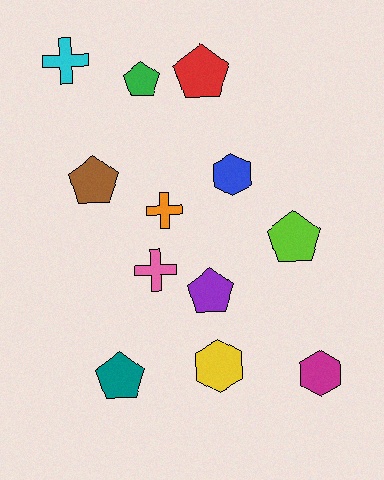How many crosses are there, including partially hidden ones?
There are 3 crosses.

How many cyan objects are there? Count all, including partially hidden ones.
There is 1 cyan object.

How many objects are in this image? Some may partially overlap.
There are 12 objects.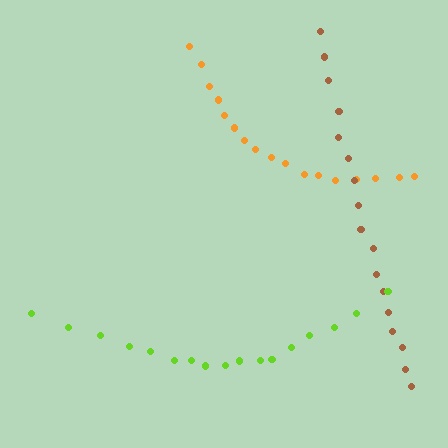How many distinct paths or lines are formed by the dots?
There are 3 distinct paths.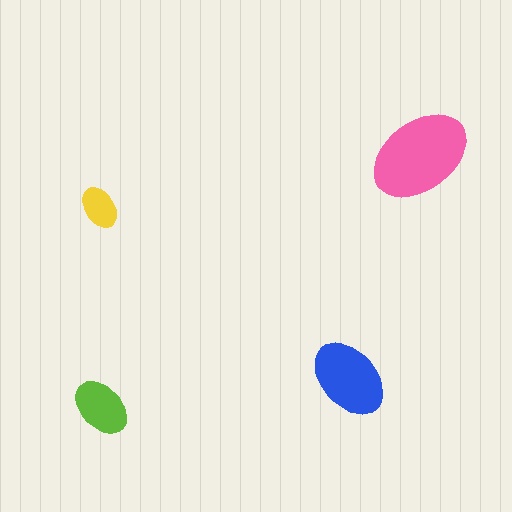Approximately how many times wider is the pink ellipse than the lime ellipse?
About 1.5 times wider.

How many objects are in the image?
There are 4 objects in the image.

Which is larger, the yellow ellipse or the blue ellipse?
The blue one.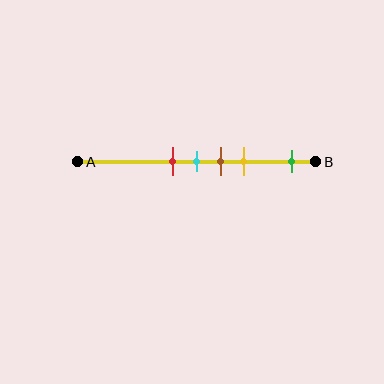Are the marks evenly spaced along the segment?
No, the marks are not evenly spaced.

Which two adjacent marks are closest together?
The red and cyan marks are the closest adjacent pair.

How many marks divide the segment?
There are 5 marks dividing the segment.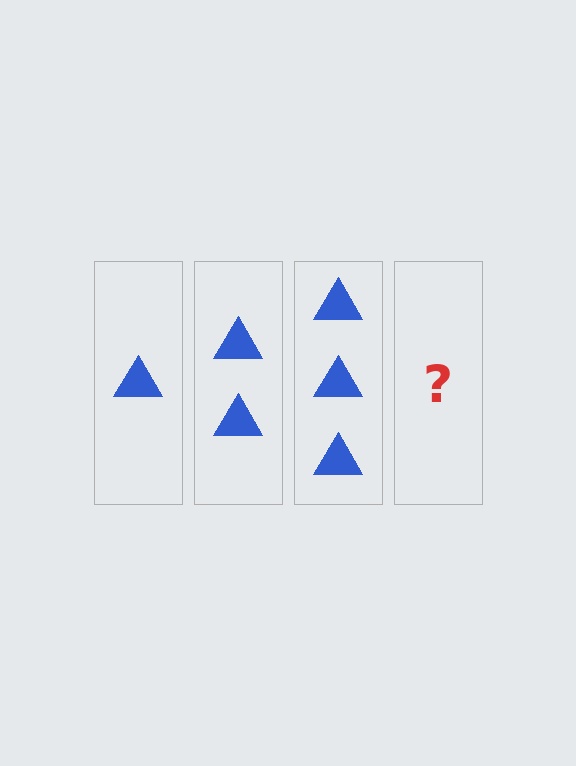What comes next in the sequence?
The next element should be 4 triangles.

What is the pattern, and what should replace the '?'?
The pattern is that each step adds one more triangle. The '?' should be 4 triangles.